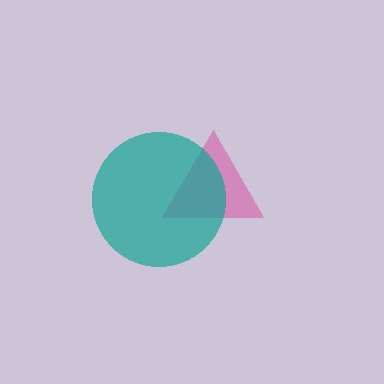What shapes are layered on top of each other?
The layered shapes are: a magenta triangle, a teal circle.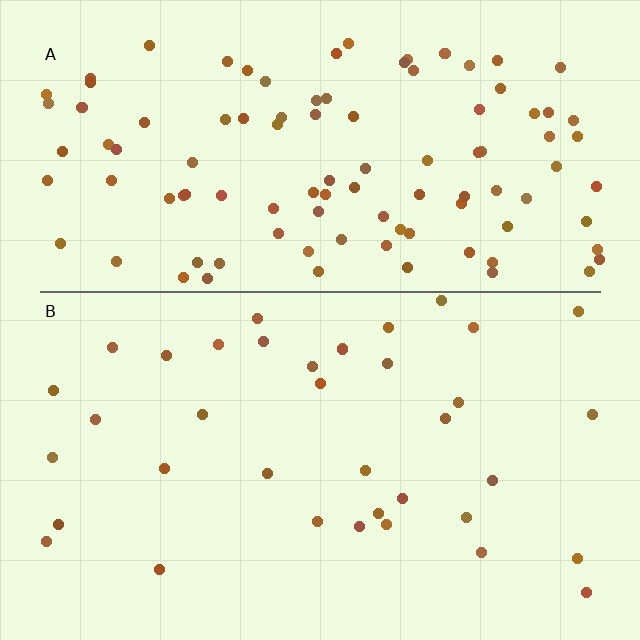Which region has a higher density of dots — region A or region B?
A (the top).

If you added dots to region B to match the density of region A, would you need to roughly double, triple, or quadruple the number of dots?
Approximately triple.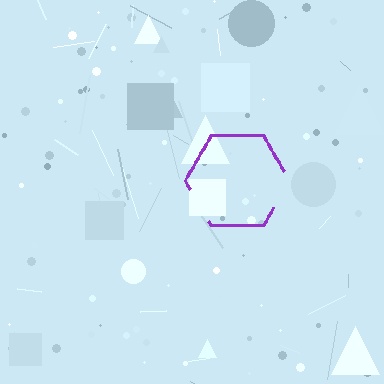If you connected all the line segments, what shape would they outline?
They would outline a hexagon.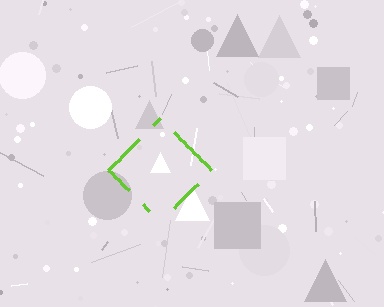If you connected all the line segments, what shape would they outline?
They would outline a diamond.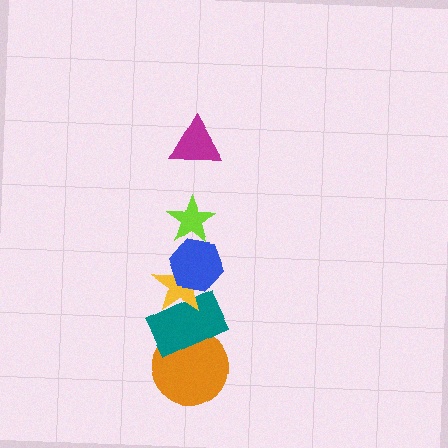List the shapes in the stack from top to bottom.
From top to bottom: the magenta triangle, the lime star, the blue hexagon, the yellow star, the teal rectangle, the orange circle.